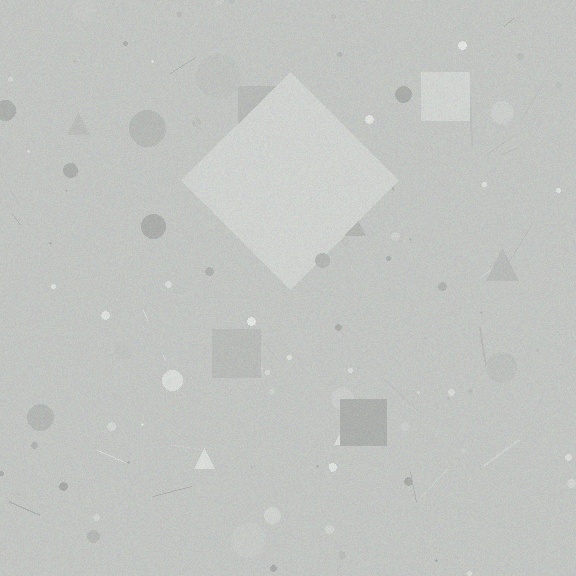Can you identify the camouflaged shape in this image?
The camouflaged shape is a diamond.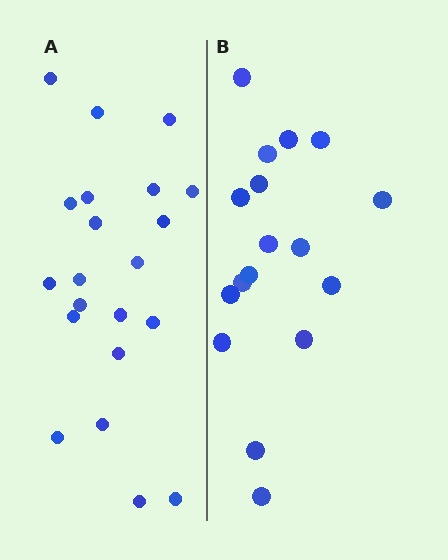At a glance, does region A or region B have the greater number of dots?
Region A (the left region) has more dots.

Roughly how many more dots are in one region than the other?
Region A has about 4 more dots than region B.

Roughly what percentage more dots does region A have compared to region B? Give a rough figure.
About 25% more.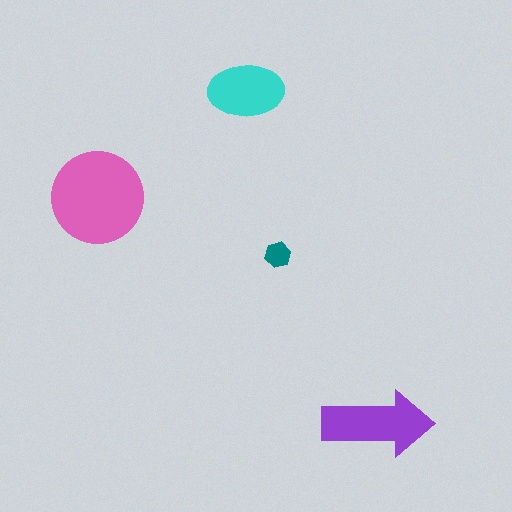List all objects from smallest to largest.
The teal hexagon, the cyan ellipse, the purple arrow, the pink circle.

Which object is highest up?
The cyan ellipse is topmost.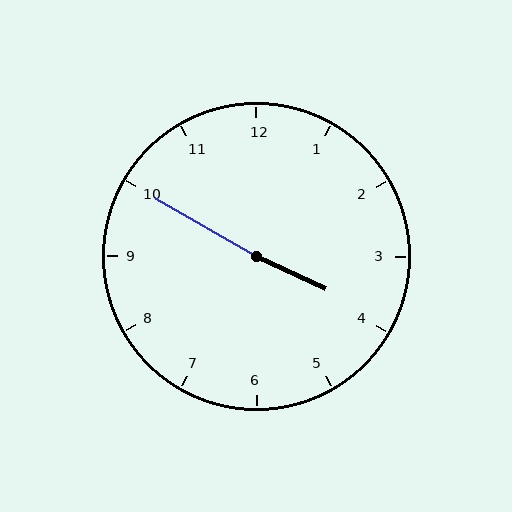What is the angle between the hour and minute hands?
Approximately 175 degrees.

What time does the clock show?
3:50.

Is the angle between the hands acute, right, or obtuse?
It is obtuse.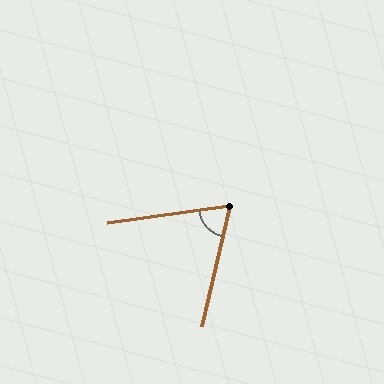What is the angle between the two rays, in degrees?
Approximately 69 degrees.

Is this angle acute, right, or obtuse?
It is acute.